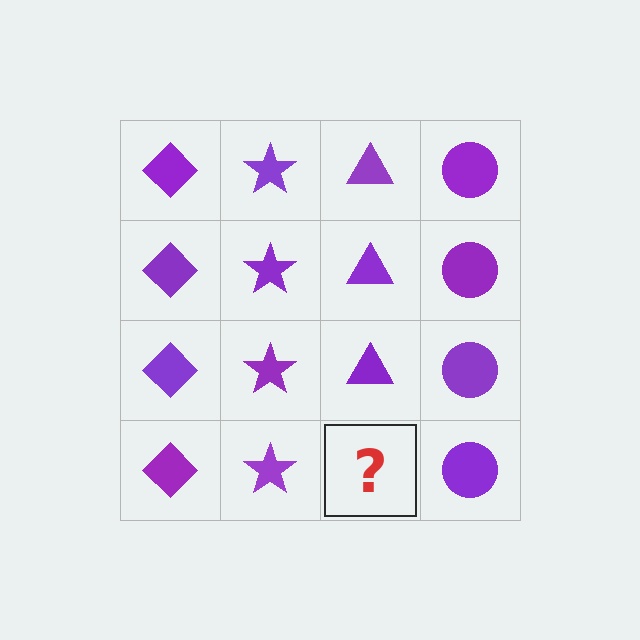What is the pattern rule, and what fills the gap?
The rule is that each column has a consistent shape. The gap should be filled with a purple triangle.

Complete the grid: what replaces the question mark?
The question mark should be replaced with a purple triangle.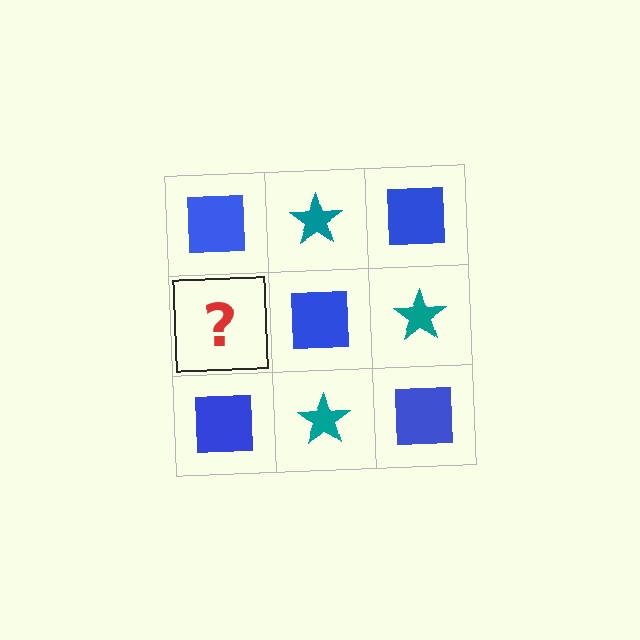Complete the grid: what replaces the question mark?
The question mark should be replaced with a teal star.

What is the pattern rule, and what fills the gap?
The rule is that it alternates blue square and teal star in a checkerboard pattern. The gap should be filled with a teal star.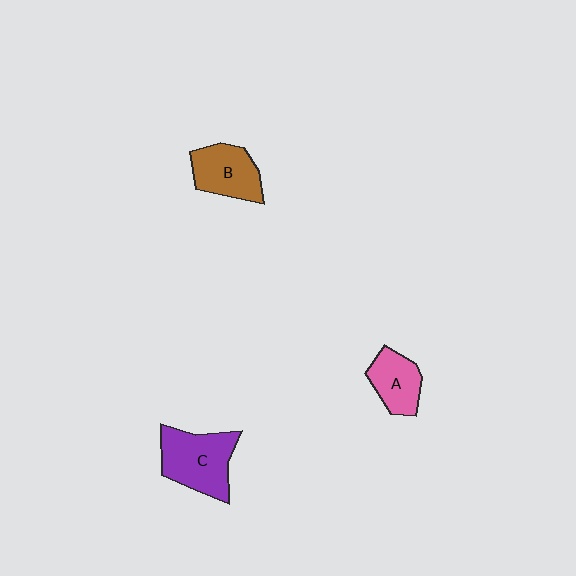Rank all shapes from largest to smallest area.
From largest to smallest: C (purple), B (brown), A (pink).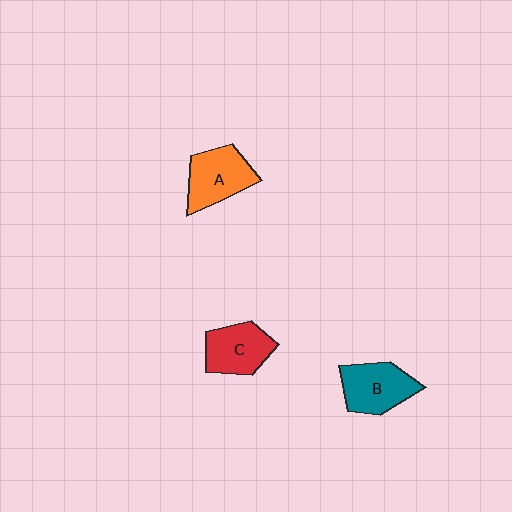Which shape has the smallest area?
Shape C (red).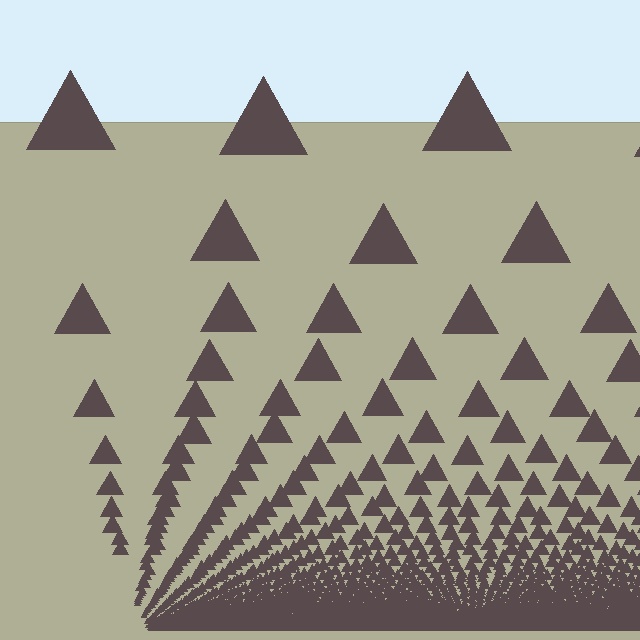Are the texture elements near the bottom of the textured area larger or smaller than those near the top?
Smaller. The gradient is inverted — elements near the bottom are smaller and denser.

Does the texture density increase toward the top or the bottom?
Density increases toward the bottom.